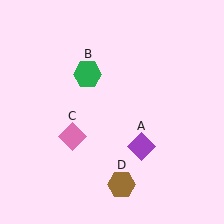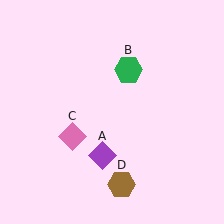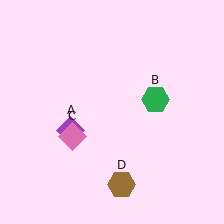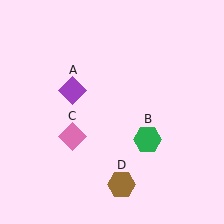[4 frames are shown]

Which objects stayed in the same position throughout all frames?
Pink diamond (object C) and brown hexagon (object D) remained stationary.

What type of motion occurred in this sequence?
The purple diamond (object A), green hexagon (object B) rotated clockwise around the center of the scene.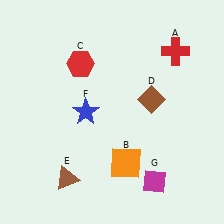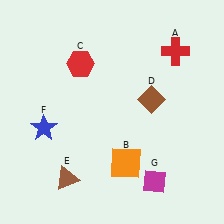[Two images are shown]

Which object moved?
The blue star (F) moved left.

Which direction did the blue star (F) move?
The blue star (F) moved left.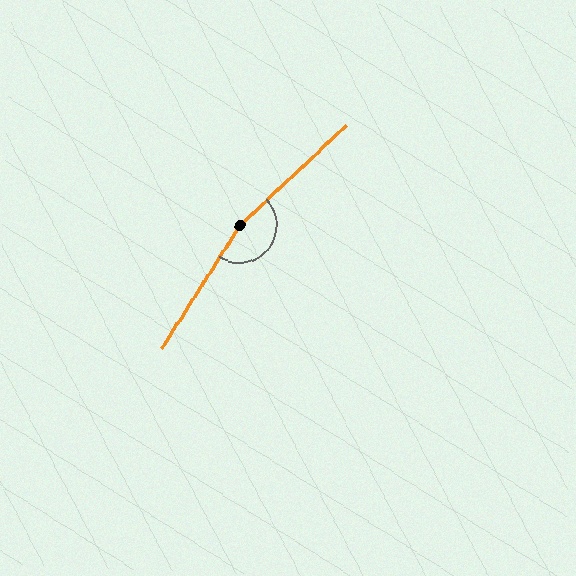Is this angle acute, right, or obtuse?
It is obtuse.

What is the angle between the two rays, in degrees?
Approximately 165 degrees.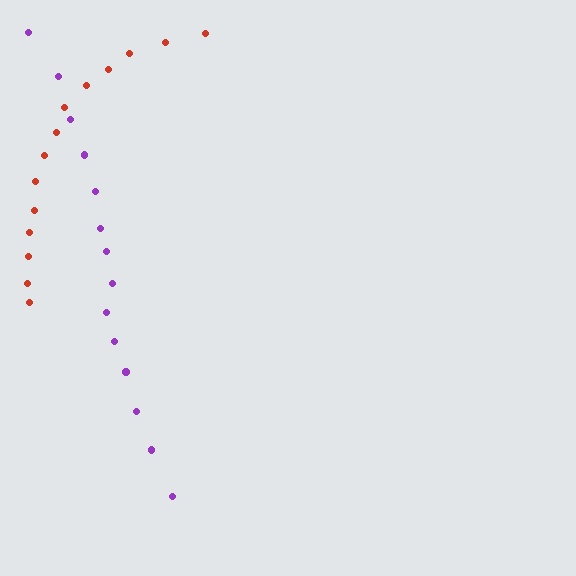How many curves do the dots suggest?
There are 2 distinct paths.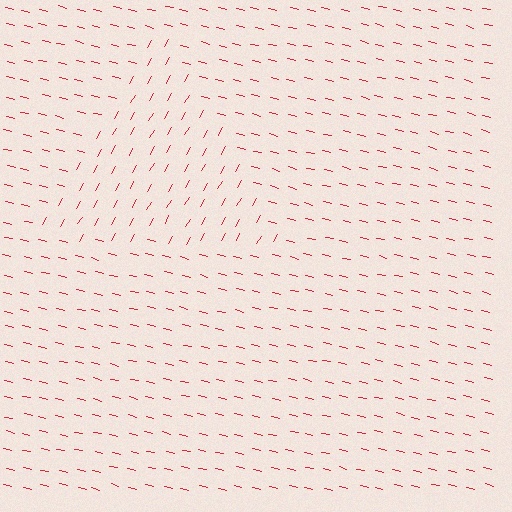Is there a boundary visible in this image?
Yes, there is a texture boundary formed by a change in line orientation.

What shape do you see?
I see a triangle.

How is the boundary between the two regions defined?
The boundary is defined purely by a change in line orientation (approximately 74 degrees difference). All lines are the same color and thickness.